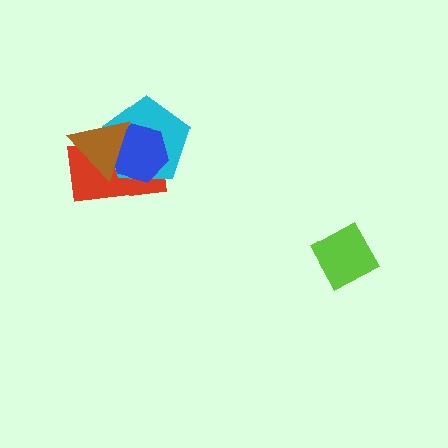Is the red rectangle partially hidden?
Yes, it is partially covered by another shape.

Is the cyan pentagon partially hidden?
Yes, it is partially covered by another shape.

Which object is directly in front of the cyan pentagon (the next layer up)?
The blue hexagon is directly in front of the cyan pentagon.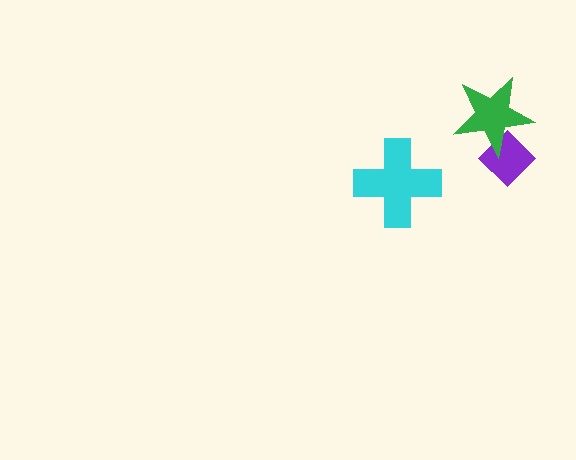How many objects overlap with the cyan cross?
0 objects overlap with the cyan cross.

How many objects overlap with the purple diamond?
1 object overlaps with the purple diamond.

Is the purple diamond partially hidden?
Yes, it is partially covered by another shape.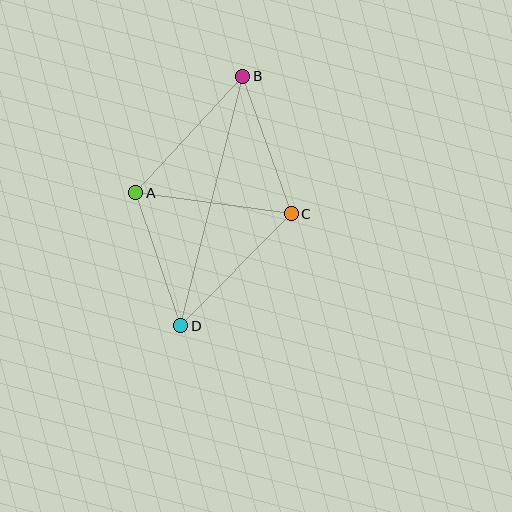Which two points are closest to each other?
Points A and D are closest to each other.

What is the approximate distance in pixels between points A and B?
The distance between A and B is approximately 158 pixels.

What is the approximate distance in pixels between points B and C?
The distance between B and C is approximately 146 pixels.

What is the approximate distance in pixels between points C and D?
The distance between C and D is approximately 157 pixels.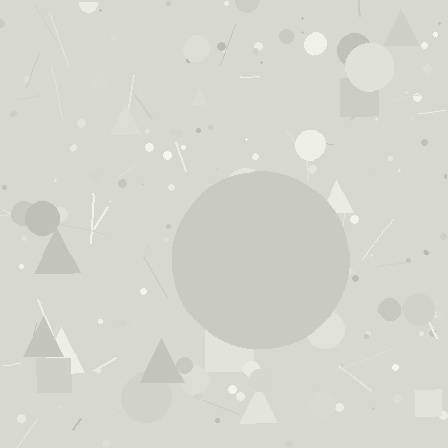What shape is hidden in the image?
A circle is hidden in the image.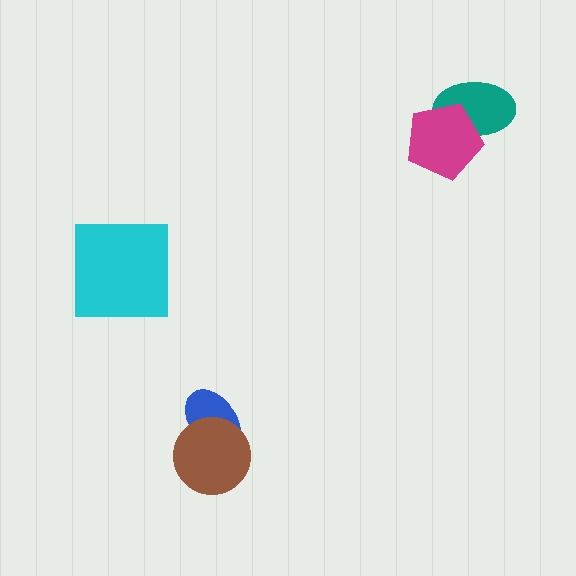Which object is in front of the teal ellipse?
The magenta pentagon is in front of the teal ellipse.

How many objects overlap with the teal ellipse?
1 object overlaps with the teal ellipse.